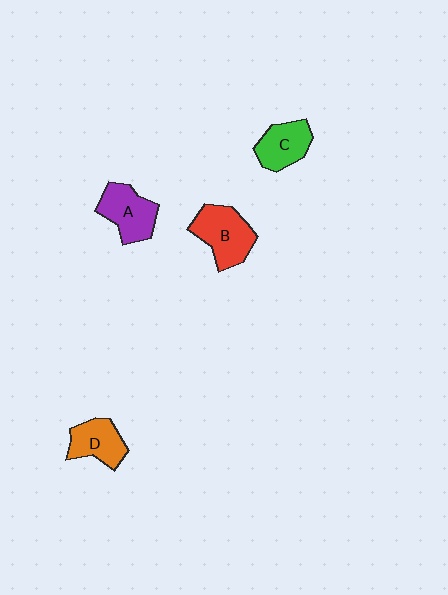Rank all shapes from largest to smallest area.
From largest to smallest: B (red), A (purple), D (orange), C (green).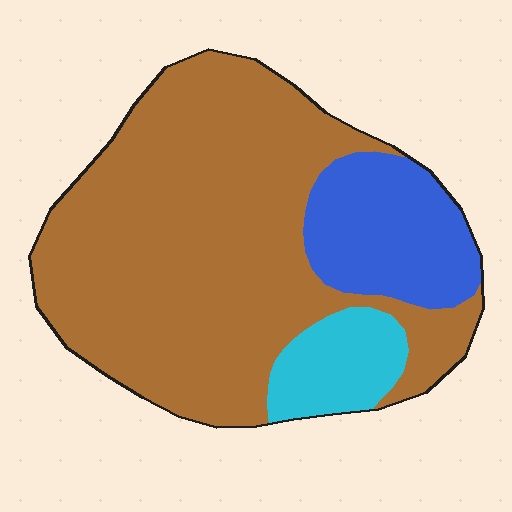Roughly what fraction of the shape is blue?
Blue takes up about one sixth (1/6) of the shape.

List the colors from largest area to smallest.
From largest to smallest: brown, blue, cyan.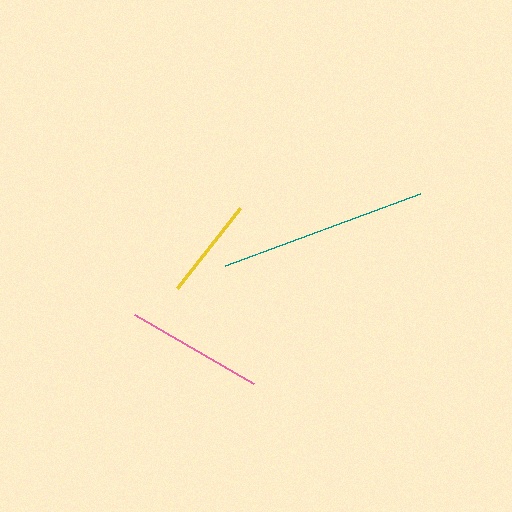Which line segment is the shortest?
The yellow line is the shortest at approximately 102 pixels.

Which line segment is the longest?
The teal line is the longest at approximately 208 pixels.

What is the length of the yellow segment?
The yellow segment is approximately 102 pixels long.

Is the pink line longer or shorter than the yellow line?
The pink line is longer than the yellow line.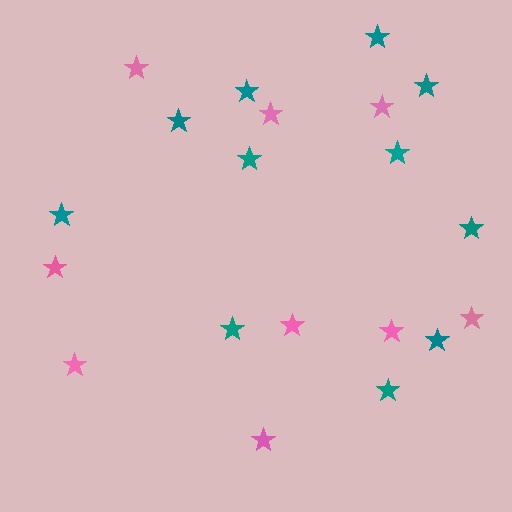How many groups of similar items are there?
There are 2 groups: one group of pink stars (9) and one group of teal stars (11).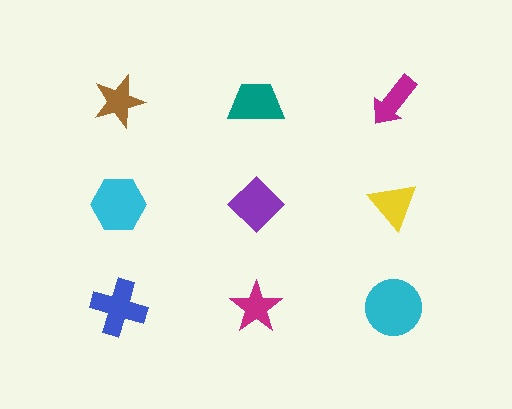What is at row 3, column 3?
A cyan circle.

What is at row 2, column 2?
A purple diamond.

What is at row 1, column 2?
A teal trapezoid.